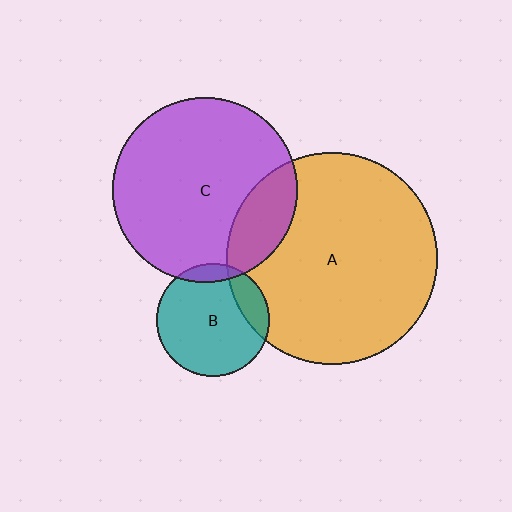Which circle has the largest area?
Circle A (orange).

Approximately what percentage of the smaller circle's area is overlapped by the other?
Approximately 10%.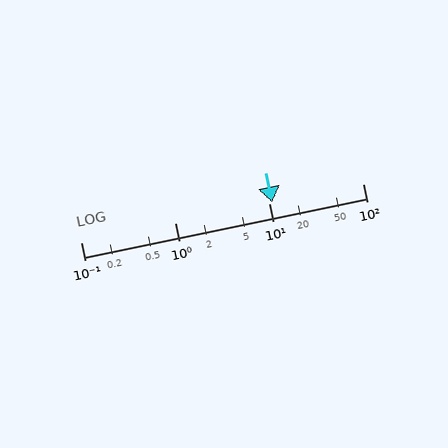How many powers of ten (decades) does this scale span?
The scale spans 3 decades, from 0.1 to 100.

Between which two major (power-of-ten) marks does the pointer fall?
The pointer is between 10 and 100.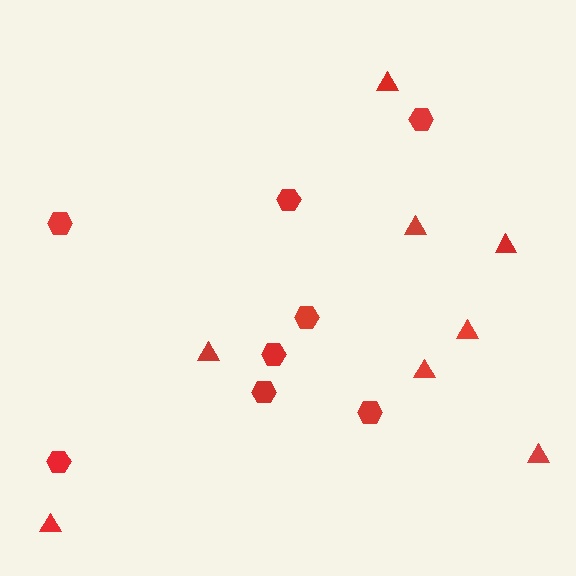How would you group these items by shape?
There are 2 groups: one group of hexagons (8) and one group of triangles (8).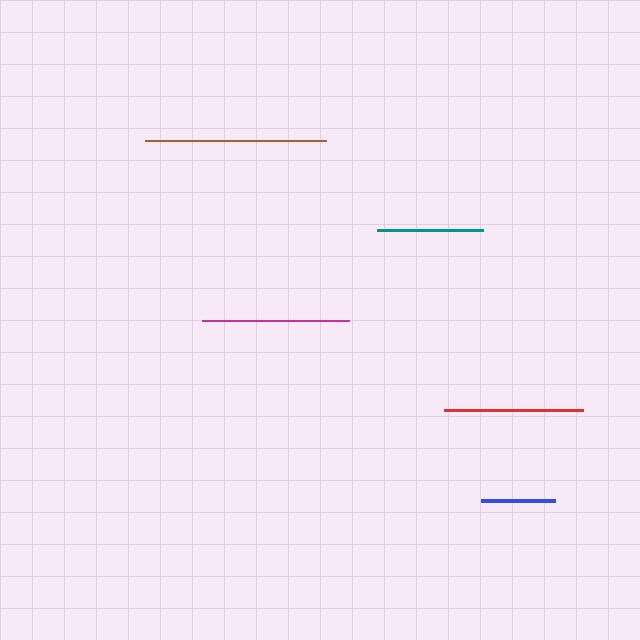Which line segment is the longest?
The brown line is the longest at approximately 181 pixels.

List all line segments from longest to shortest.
From longest to shortest: brown, magenta, red, teal, blue.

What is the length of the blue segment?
The blue segment is approximately 74 pixels long.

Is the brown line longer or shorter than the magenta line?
The brown line is longer than the magenta line.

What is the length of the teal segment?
The teal segment is approximately 106 pixels long.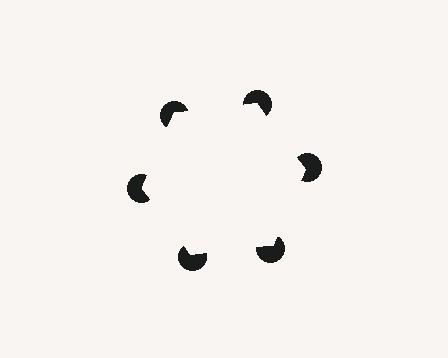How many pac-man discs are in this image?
There are 6 — one at each vertex of the illusory hexagon.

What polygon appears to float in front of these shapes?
An illusory hexagon — its edges are inferred from the aligned wedge cuts in the pac-man discs, not physically drawn.